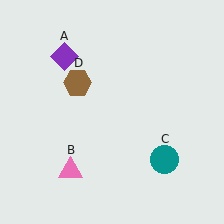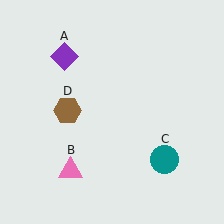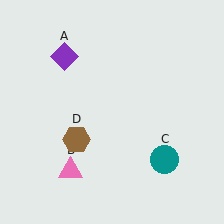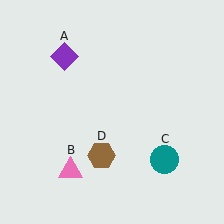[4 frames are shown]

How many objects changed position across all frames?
1 object changed position: brown hexagon (object D).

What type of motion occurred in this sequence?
The brown hexagon (object D) rotated counterclockwise around the center of the scene.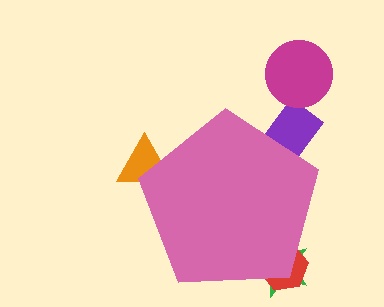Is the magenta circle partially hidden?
No, the magenta circle is fully visible.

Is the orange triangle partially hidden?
Yes, the orange triangle is partially hidden behind the pink pentagon.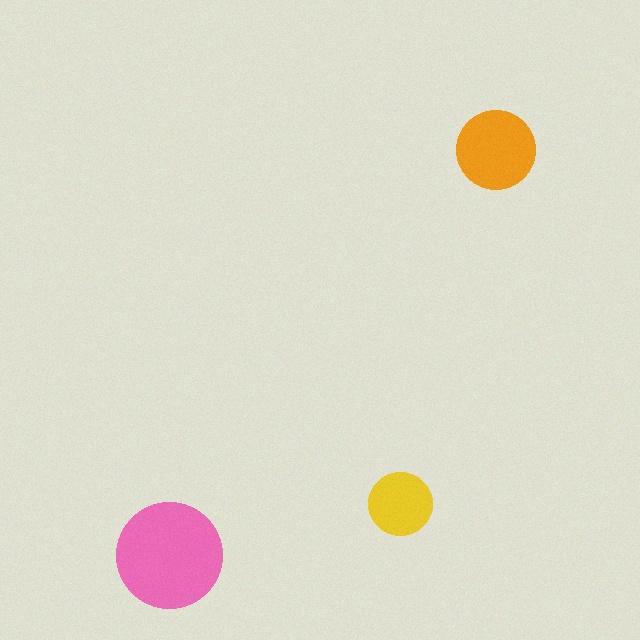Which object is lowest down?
The pink circle is bottommost.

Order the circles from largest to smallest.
the pink one, the orange one, the yellow one.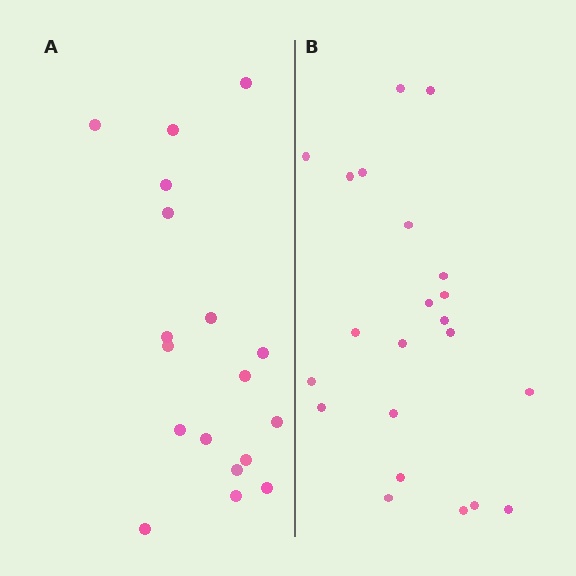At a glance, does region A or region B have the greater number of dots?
Region B (the right region) has more dots.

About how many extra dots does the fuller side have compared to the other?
Region B has about 4 more dots than region A.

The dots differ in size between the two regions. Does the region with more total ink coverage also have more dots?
No. Region A has more total ink coverage because its dots are larger, but region B actually contains more individual dots. Total area can be misleading — the number of items is what matters here.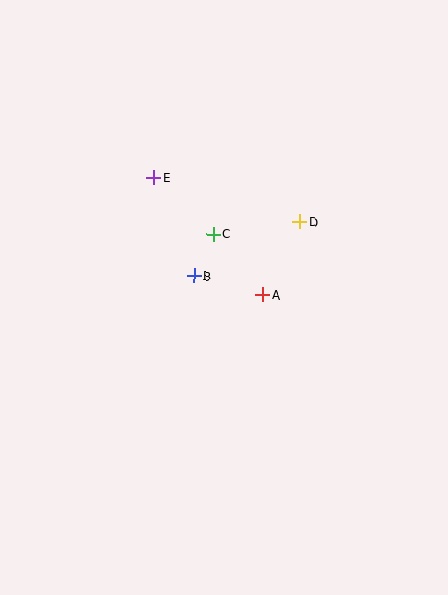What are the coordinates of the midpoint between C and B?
The midpoint between C and B is at (203, 255).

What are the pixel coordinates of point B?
Point B is at (194, 276).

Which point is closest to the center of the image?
Point B at (194, 276) is closest to the center.